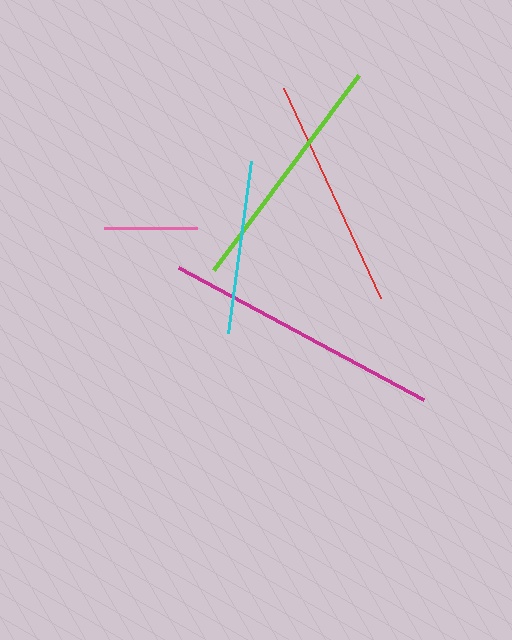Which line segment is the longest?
The magenta line is the longest at approximately 279 pixels.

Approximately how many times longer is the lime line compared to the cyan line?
The lime line is approximately 1.4 times the length of the cyan line.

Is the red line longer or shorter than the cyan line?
The red line is longer than the cyan line.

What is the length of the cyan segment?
The cyan segment is approximately 174 pixels long.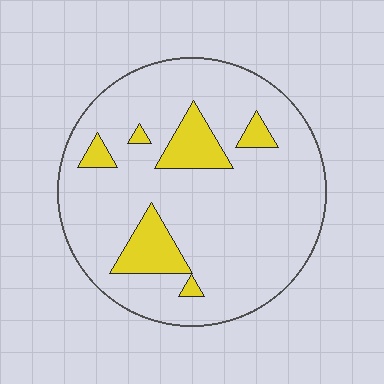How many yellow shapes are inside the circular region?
6.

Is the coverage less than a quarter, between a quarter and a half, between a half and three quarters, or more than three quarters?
Less than a quarter.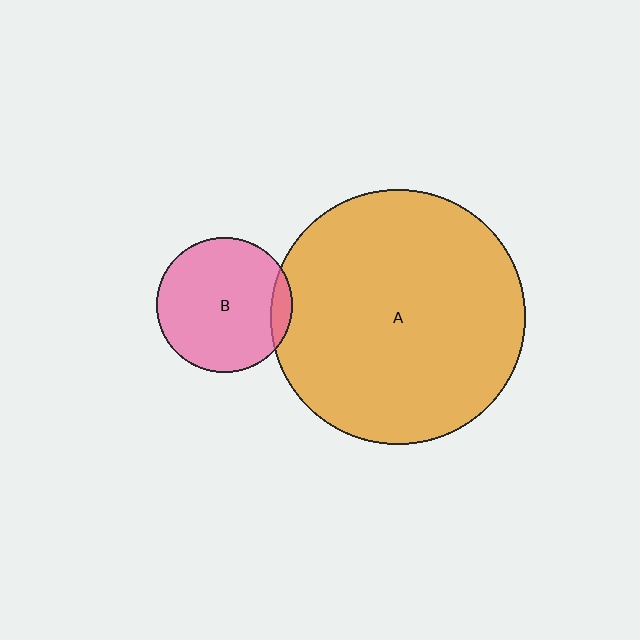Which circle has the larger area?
Circle A (orange).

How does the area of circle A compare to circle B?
Approximately 3.5 times.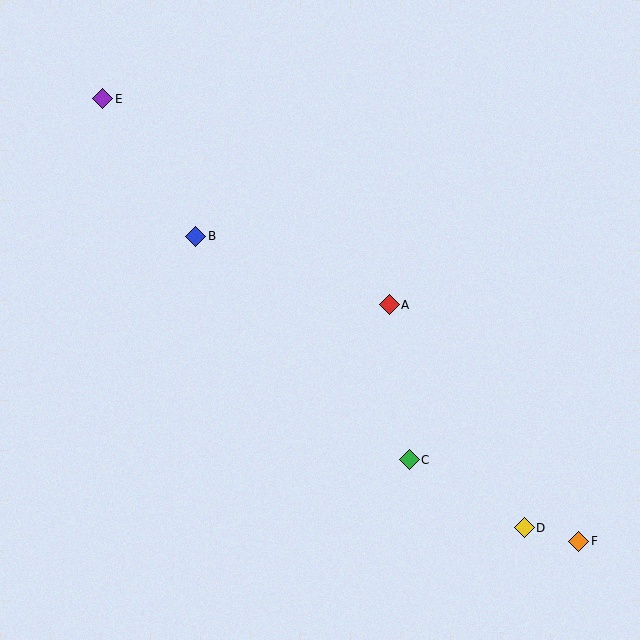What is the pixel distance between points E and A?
The distance between E and A is 352 pixels.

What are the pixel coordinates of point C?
Point C is at (409, 460).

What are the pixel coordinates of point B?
Point B is at (196, 236).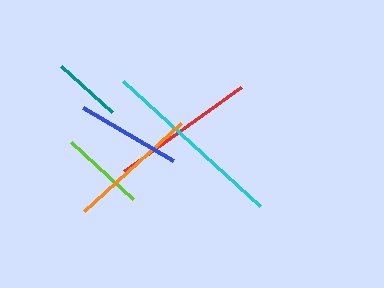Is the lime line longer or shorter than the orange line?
The orange line is longer than the lime line.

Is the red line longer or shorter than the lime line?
The red line is longer than the lime line.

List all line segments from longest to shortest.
From longest to shortest: cyan, red, orange, blue, lime, teal.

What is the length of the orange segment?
The orange segment is approximately 131 pixels long.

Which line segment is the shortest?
The teal line is the shortest at approximately 69 pixels.